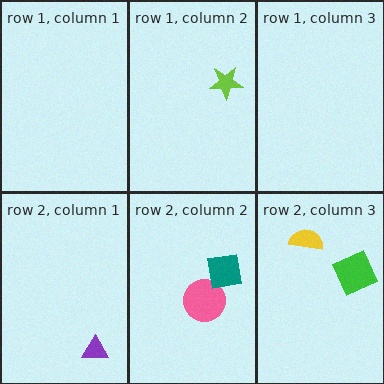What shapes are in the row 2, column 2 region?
The pink circle, the teal square.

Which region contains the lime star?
The row 1, column 2 region.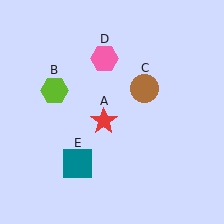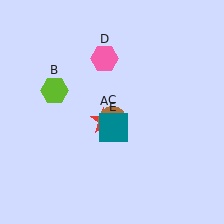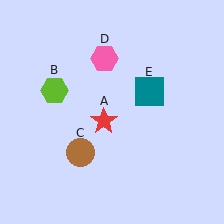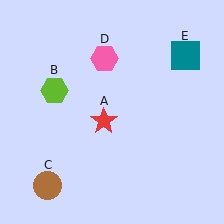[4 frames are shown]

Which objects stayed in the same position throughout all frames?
Red star (object A) and lime hexagon (object B) and pink hexagon (object D) remained stationary.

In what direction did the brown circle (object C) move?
The brown circle (object C) moved down and to the left.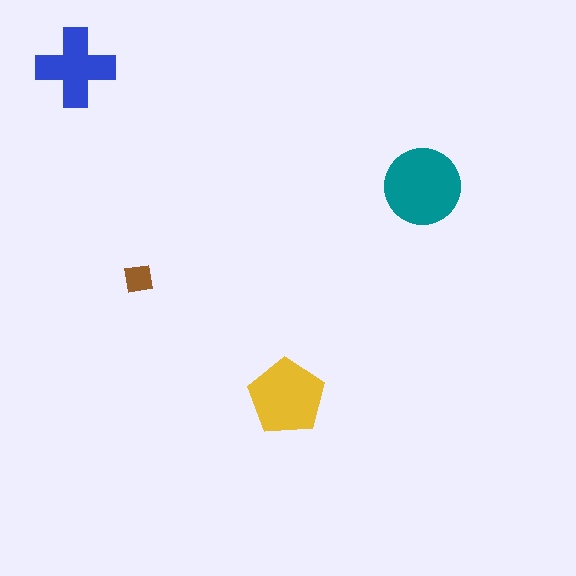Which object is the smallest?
The brown square.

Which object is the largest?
The teal circle.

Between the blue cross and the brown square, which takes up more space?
The blue cross.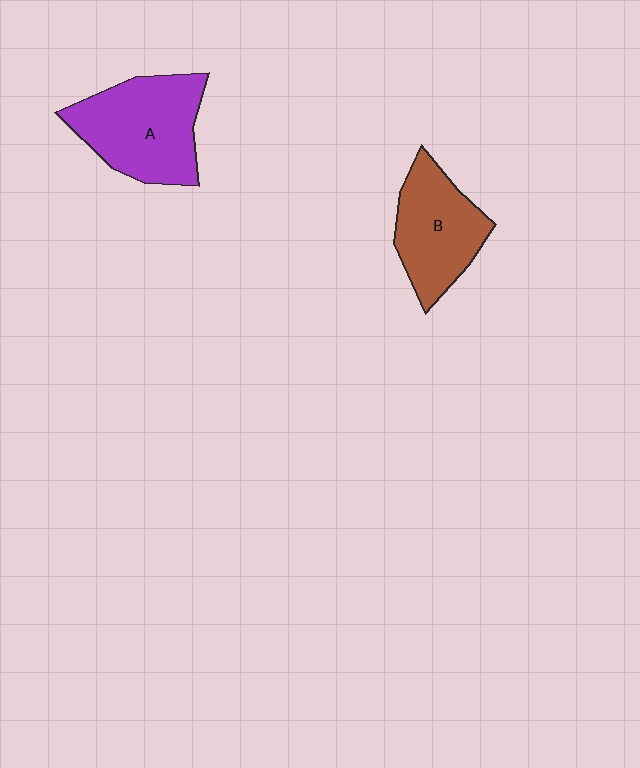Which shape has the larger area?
Shape A (purple).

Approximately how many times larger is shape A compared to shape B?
Approximately 1.2 times.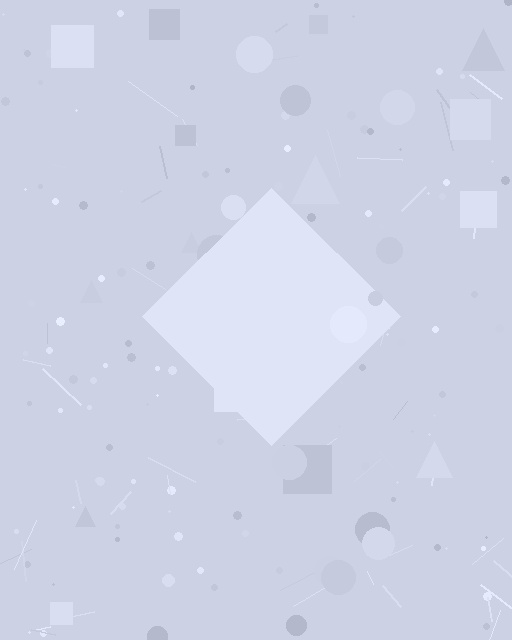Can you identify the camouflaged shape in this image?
The camouflaged shape is a diamond.